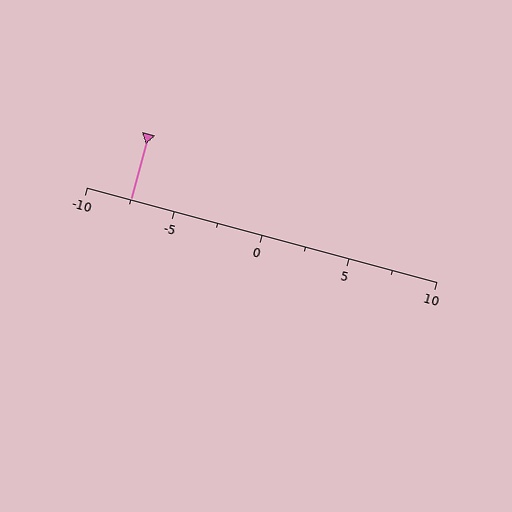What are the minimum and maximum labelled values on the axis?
The axis runs from -10 to 10.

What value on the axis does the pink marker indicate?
The marker indicates approximately -7.5.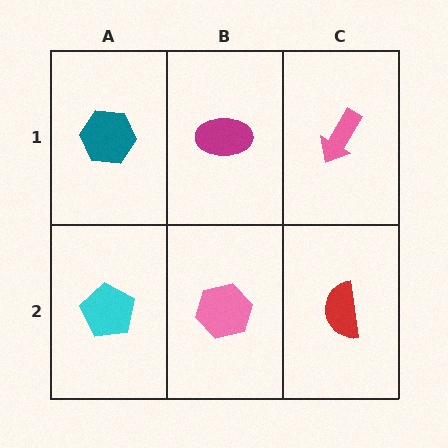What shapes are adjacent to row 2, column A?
A teal hexagon (row 1, column A), a pink hexagon (row 2, column B).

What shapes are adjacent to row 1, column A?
A cyan pentagon (row 2, column A), a magenta ellipse (row 1, column B).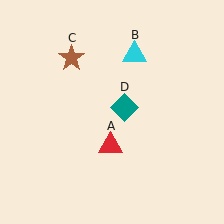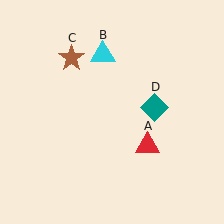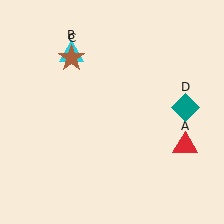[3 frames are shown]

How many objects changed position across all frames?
3 objects changed position: red triangle (object A), cyan triangle (object B), teal diamond (object D).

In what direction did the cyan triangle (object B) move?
The cyan triangle (object B) moved left.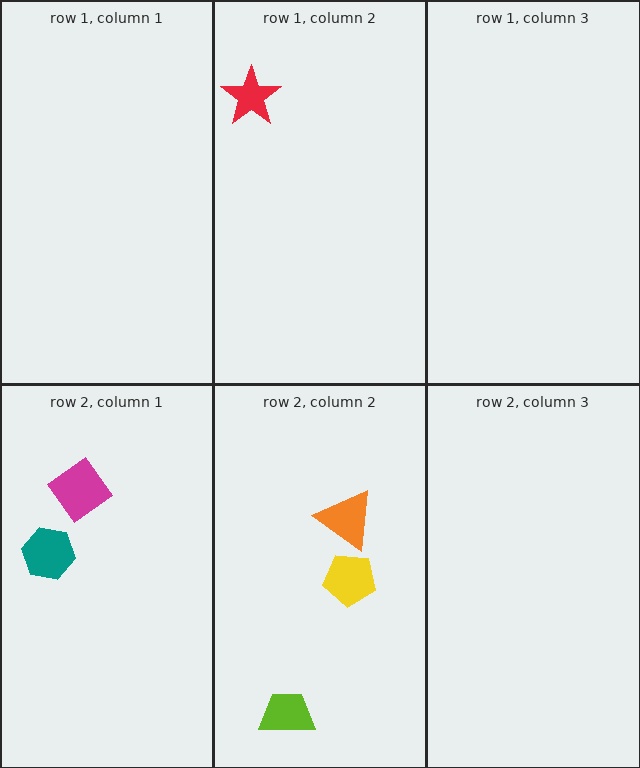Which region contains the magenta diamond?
The row 2, column 1 region.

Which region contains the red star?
The row 1, column 2 region.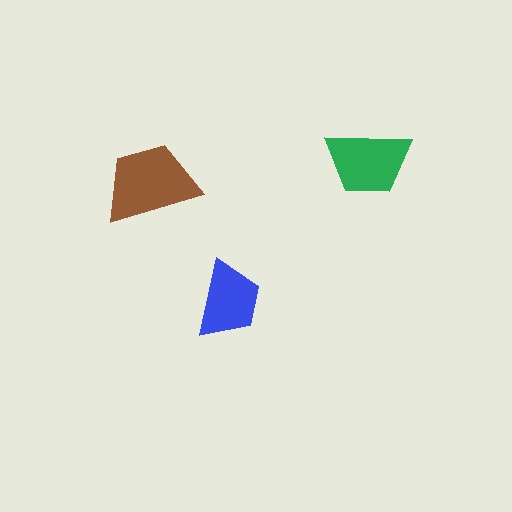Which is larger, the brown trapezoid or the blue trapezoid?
The brown one.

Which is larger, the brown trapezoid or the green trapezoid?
The brown one.